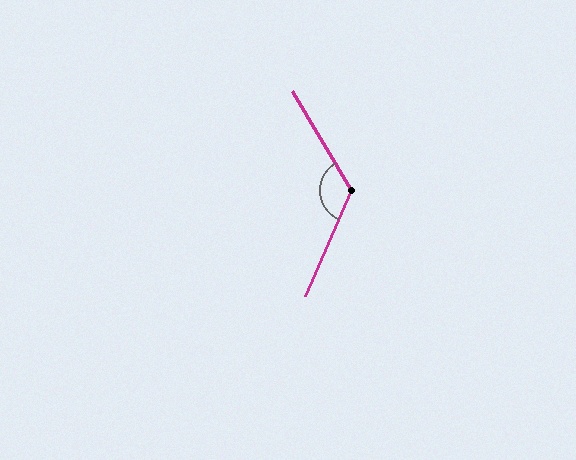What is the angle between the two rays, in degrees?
Approximately 126 degrees.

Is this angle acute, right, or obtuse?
It is obtuse.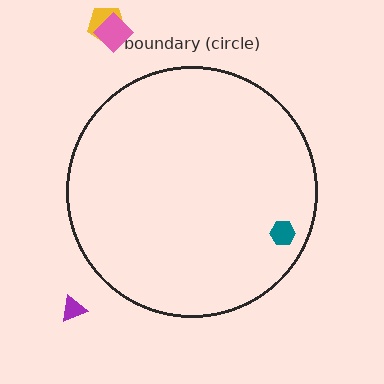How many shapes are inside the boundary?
1 inside, 3 outside.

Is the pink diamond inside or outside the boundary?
Outside.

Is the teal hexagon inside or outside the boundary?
Inside.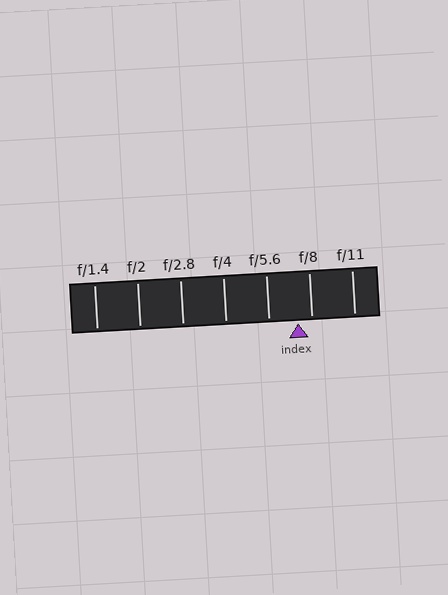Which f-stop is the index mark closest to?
The index mark is closest to f/8.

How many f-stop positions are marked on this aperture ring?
There are 7 f-stop positions marked.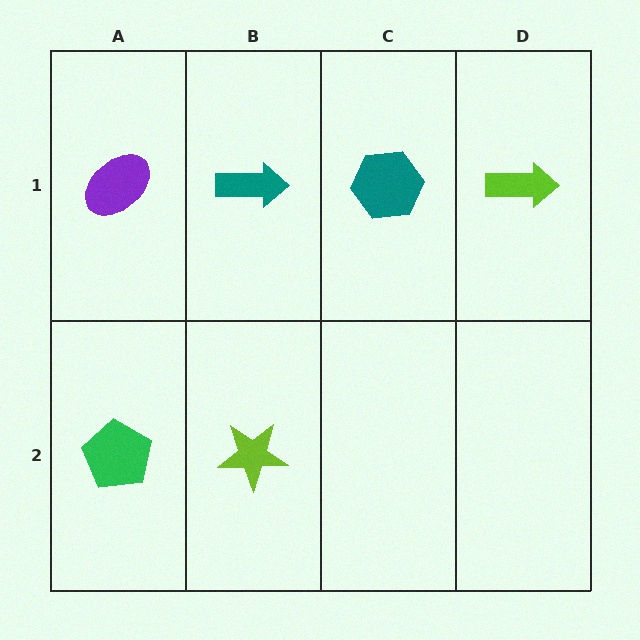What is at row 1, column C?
A teal hexagon.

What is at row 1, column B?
A teal arrow.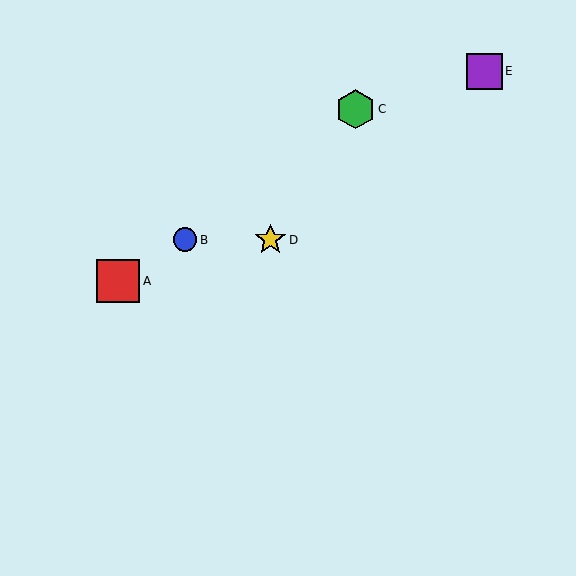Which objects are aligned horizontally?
Objects B, D are aligned horizontally.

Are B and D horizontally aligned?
Yes, both are at y≈240.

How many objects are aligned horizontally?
2 objects (B, D) are aligned horizontally.